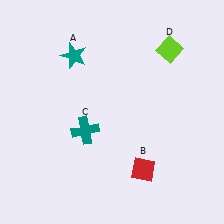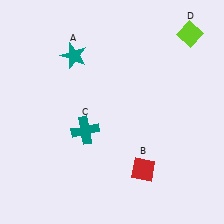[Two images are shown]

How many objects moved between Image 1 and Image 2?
1 object moved between the two images.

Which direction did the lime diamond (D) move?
The lime diamond (D) moved right.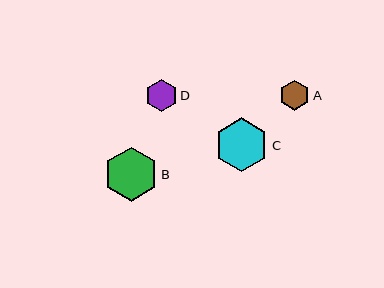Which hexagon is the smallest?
Hexagon A is the smallest with a size of approximately 30 pixels.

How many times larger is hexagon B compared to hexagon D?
Hexagon B is approximately 1.7 times the size of hexagon D.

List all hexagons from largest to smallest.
From largest to smallest: C, B, D, A.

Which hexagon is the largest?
Hexagon C is the largest with a size of approximately 54 pixels.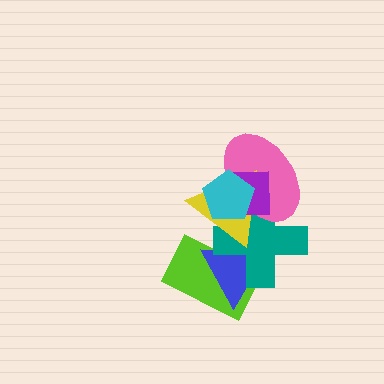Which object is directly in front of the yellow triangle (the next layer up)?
The purple square is directly in front of the yellow triangle.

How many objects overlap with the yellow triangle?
6 objects overlap with the yellow triangle.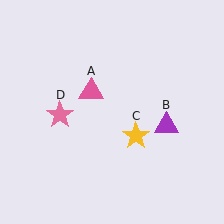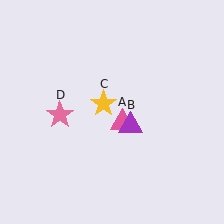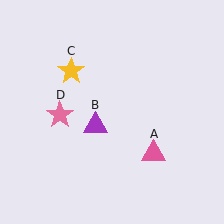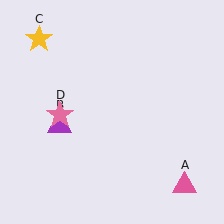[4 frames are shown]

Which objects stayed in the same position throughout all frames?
Pink star (object D) remained stationary.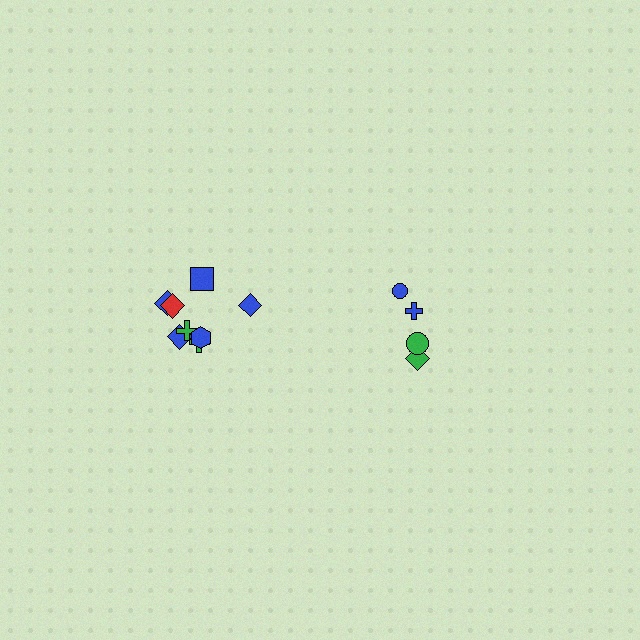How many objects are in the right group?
There are 4 objects.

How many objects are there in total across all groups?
There are 12 objects.